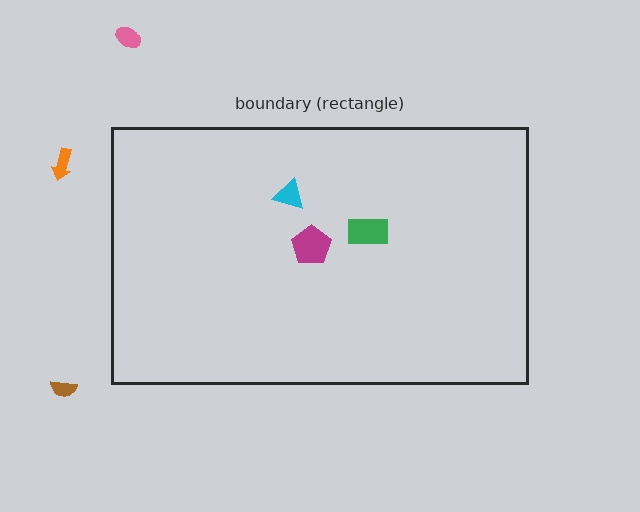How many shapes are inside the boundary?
3 inside, 3 outside.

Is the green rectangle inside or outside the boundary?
Inside.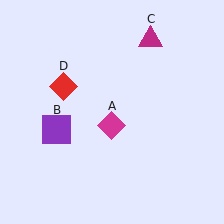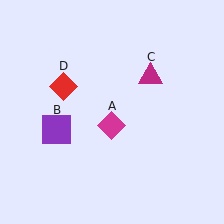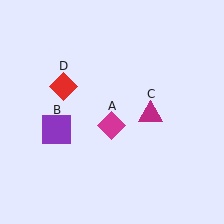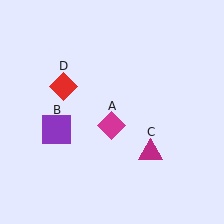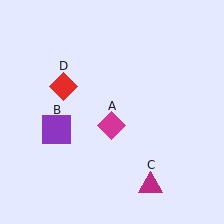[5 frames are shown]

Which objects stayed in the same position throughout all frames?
Magenta diamond (object A) and purple square (object B) and red diamond (object D) remained stationary.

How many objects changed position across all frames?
1 object changed position: magenta triangle (object C).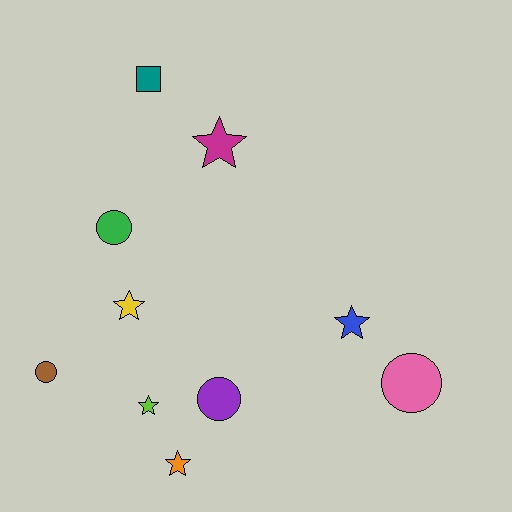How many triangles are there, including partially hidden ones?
There are no triangles.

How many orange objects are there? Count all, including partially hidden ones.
There is 1 orange object.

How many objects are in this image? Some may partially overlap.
There are 10 objects.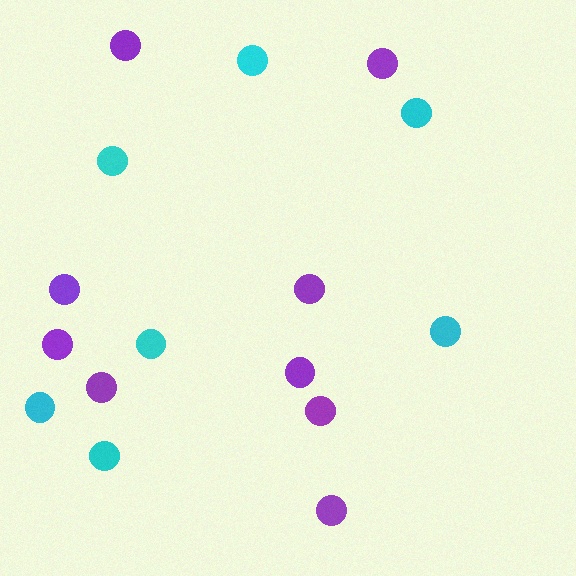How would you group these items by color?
There are 2 groups: one group of purple circles (9) and one group of cyan circles (7).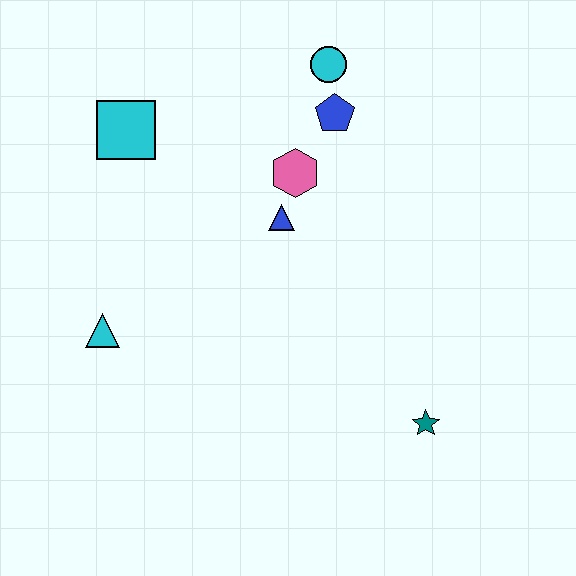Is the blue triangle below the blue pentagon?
Yes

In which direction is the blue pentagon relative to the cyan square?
The blue pentagon is to the right of the cyan square.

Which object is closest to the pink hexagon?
The blue triangle is closest to the pink hexagon.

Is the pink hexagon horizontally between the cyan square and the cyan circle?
Yes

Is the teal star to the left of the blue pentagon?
No